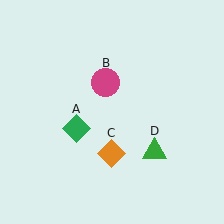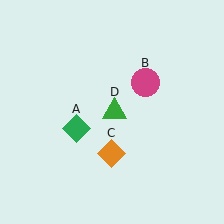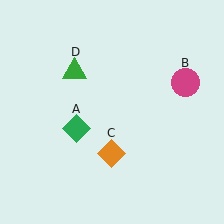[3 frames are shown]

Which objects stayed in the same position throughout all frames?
Green diamond (object A) and orange diamond (object C) remained stationary.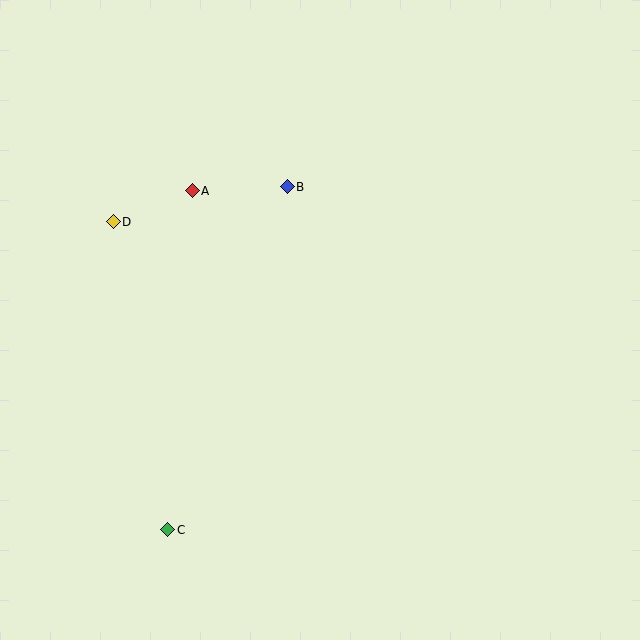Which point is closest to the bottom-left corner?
Point C is closest to the bottom-left corner.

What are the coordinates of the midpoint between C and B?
The midpoint between C and B is at (228, 358).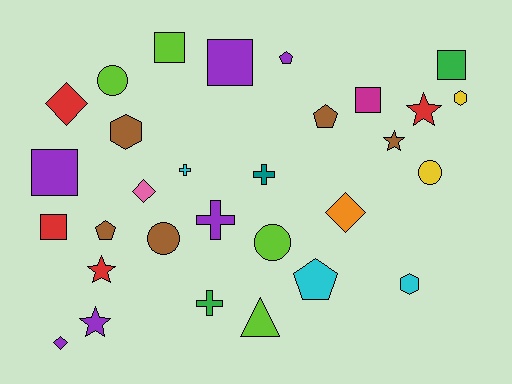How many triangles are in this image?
There is 1 triangle.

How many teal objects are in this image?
There is 1 teal object.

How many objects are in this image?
There are 30 objects.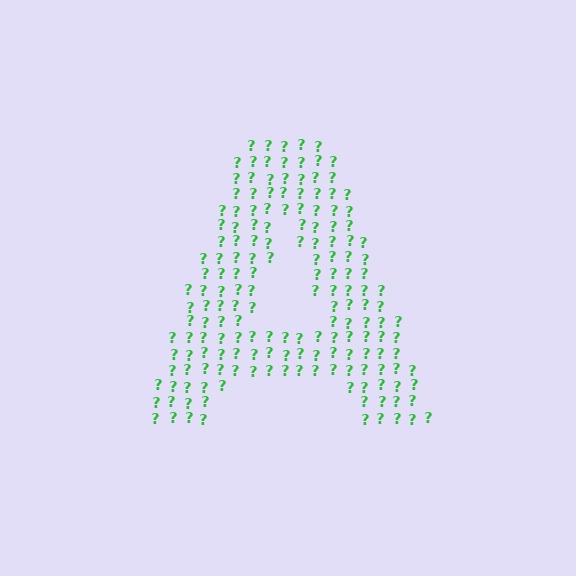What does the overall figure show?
The overall figure shows the letter A.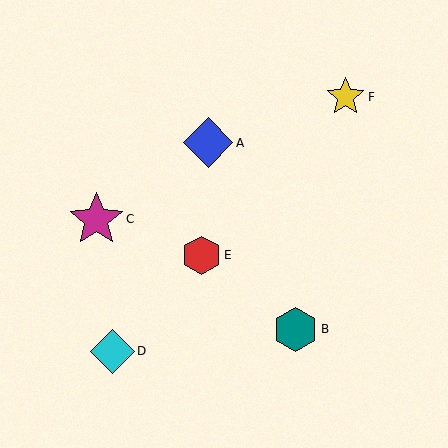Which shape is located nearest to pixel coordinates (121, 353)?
The cyan diamond (labeled D) at (112, 352) is nearest to that location.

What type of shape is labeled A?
Shape A is a blue diamond.